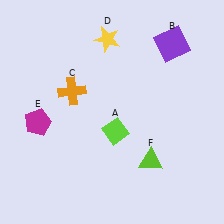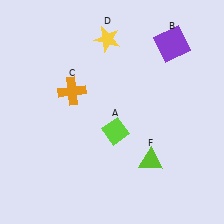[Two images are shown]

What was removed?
The magenta pentagon (E) was removed in Image 2.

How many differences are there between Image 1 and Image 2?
There is 1 difference between the two images.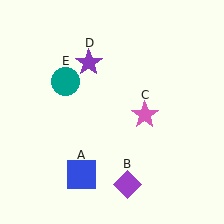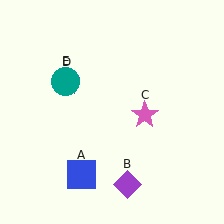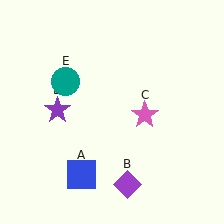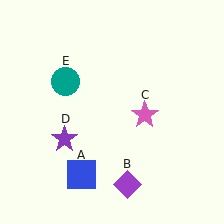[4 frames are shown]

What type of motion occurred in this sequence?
The purple star (object D) rotated counterclockwise around the center of the scene.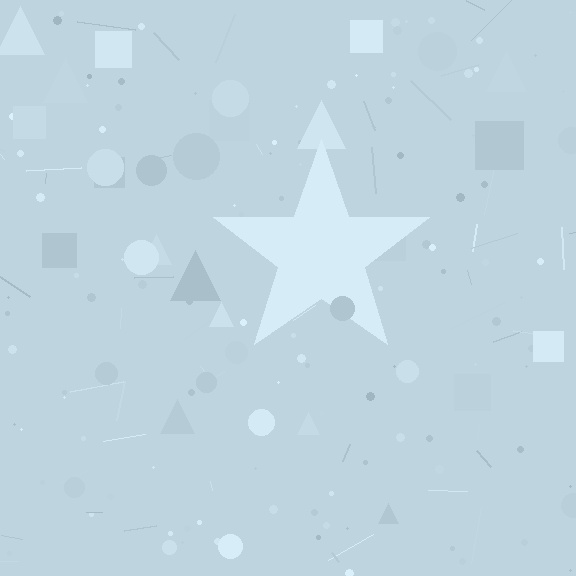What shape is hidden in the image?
A star is hidden in the image.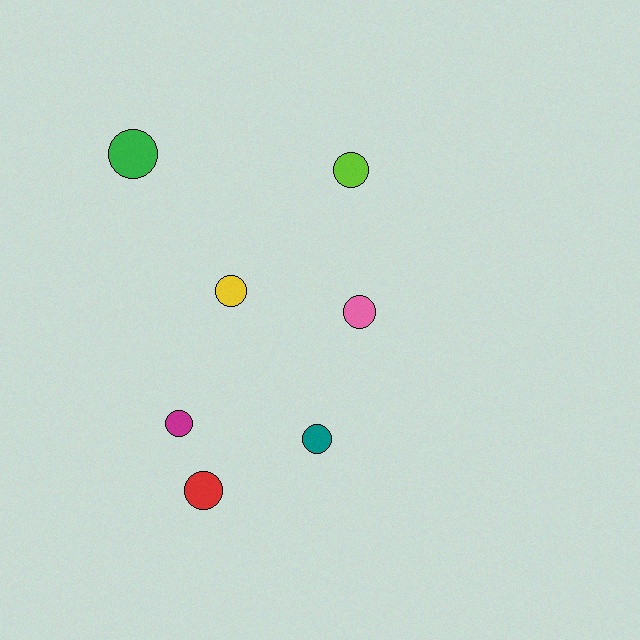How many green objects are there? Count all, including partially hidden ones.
There is 1 green object.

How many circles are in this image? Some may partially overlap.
There are 7 circles.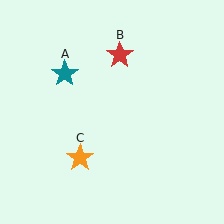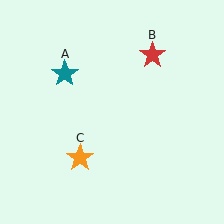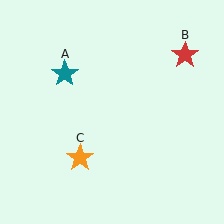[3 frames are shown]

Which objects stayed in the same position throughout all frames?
Teal star (object A) and orange star (object C) remained stationary.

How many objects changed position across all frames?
1 object changed position: red star (object B).